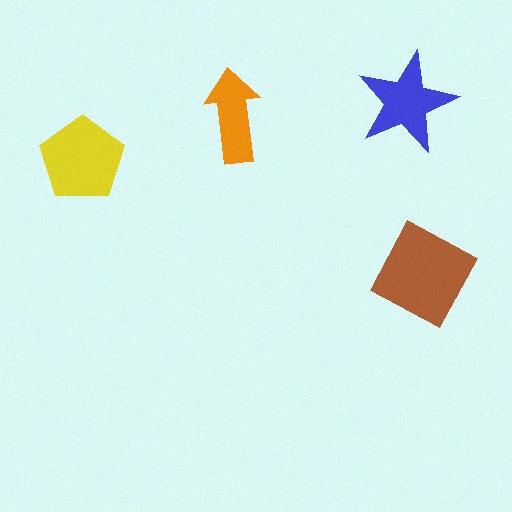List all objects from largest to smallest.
The brown square, the yellow pentagon, the blue star, the orange arrow.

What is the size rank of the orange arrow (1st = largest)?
4th.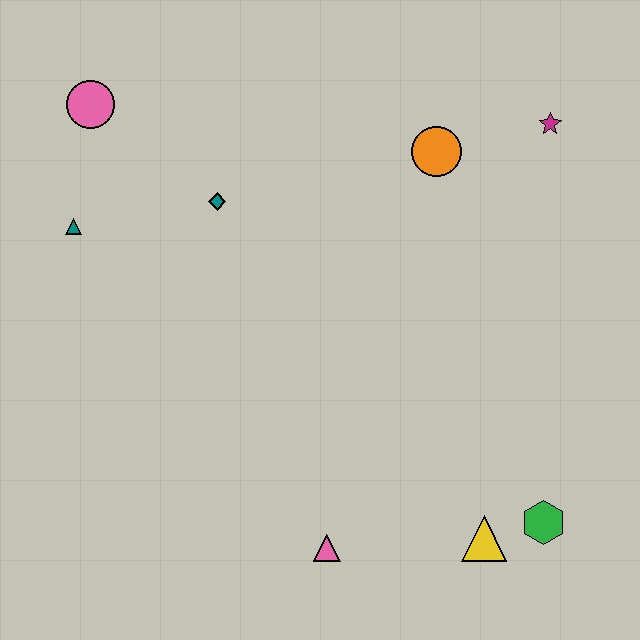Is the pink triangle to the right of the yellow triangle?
No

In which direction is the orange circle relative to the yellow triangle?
The orange circle is above the yellow triangle.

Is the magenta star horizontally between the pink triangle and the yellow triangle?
No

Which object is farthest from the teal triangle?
The green hexagon is farthest from the teal triangle.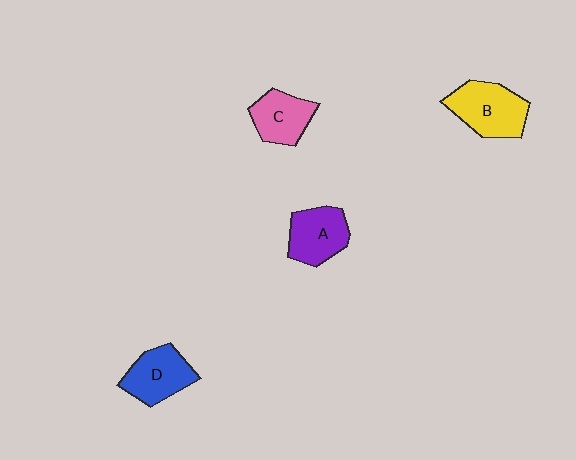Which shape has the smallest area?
Shape C (pink).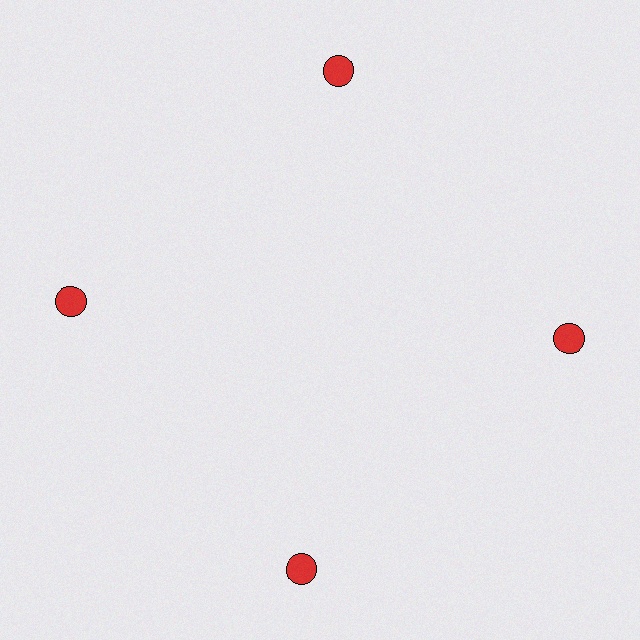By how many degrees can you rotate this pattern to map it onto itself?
The pattern maps onto itself every 90 degrees of rotation.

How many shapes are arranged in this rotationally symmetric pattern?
There are 4 shapes, arranged in 4 groups of 1.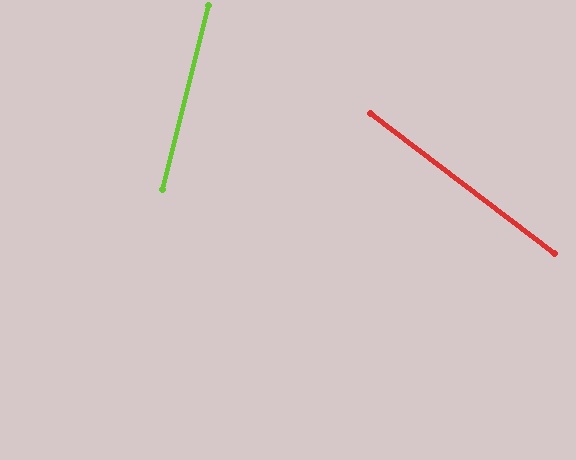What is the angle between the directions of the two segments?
Approximately 67 degrees.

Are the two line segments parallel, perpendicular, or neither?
Neither parallel nor perpendicular — they differ by about 67°.